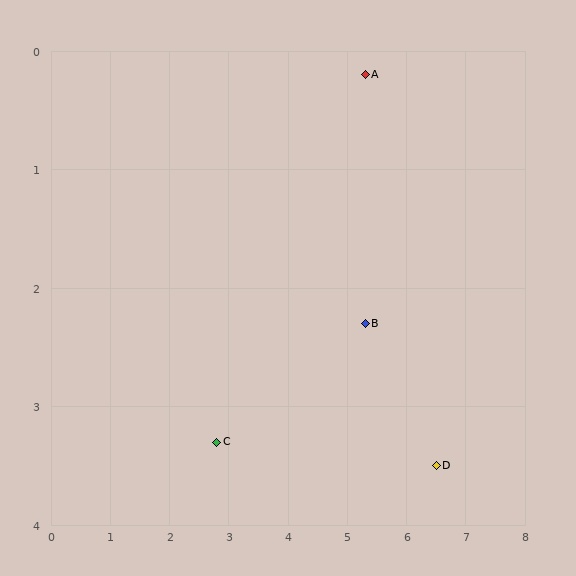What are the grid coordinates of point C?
Point C is at approximately (2.8, 3.3).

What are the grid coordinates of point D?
Point D is at approximately (6.5, 3.5).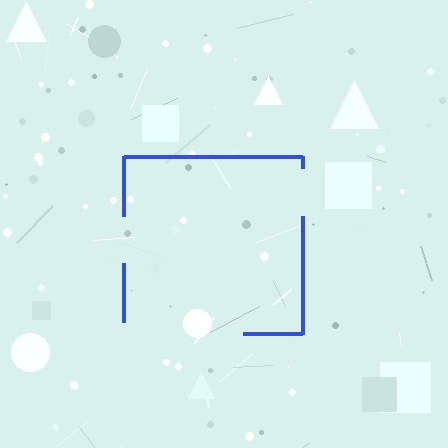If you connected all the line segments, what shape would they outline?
They would outline a square.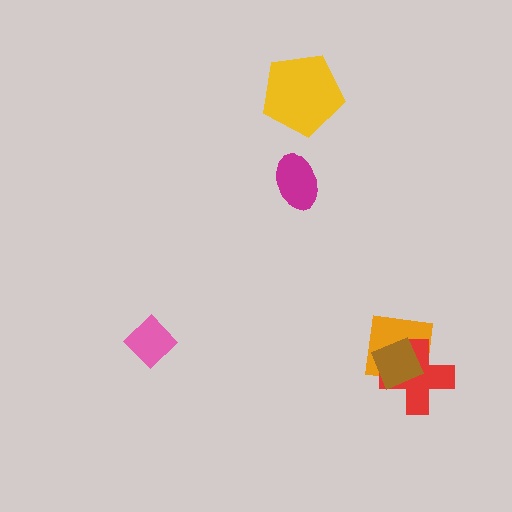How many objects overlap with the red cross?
2 objects overlap with the red cross.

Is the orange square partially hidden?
Yes, it is partially covered by another shape.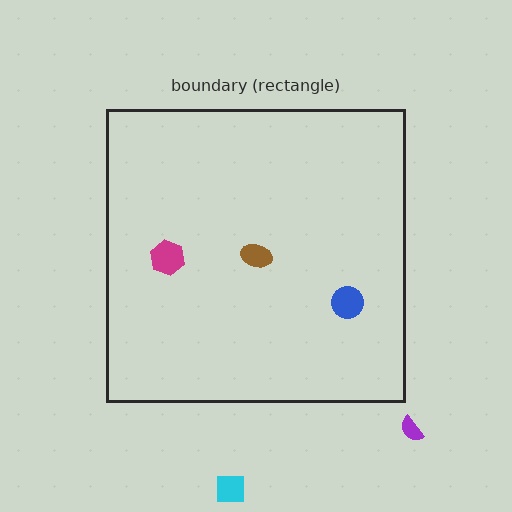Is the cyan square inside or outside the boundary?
Outside.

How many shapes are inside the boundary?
3 inside, 2 outside.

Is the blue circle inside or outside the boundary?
Inside.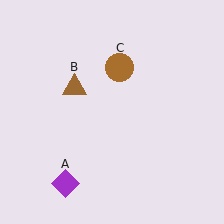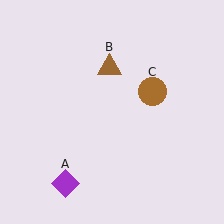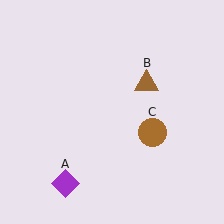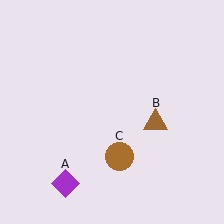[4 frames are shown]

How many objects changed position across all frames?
2 objects changed position: brown triangle (object B), brown circle (object C).